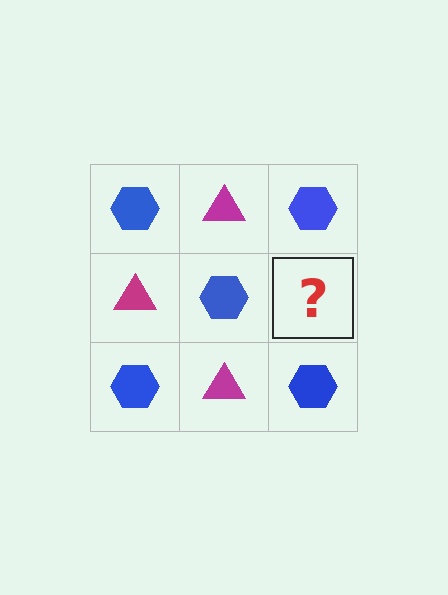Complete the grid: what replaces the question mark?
The question mark should be replaced with a magenta triangle.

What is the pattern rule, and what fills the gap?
The rule is that it alternates blue hexagon and magenta triangle in a checkerboard pattern. The gap should be filled with a magenta triangle.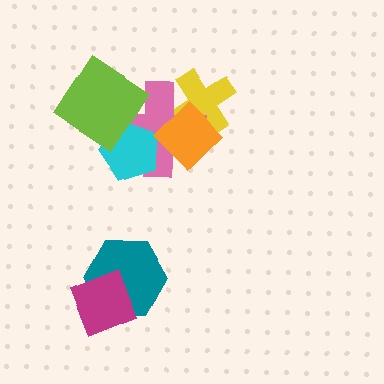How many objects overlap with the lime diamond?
2 objects overlap with the lime diamond.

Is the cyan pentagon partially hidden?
Yes, it is partially covered by another shape.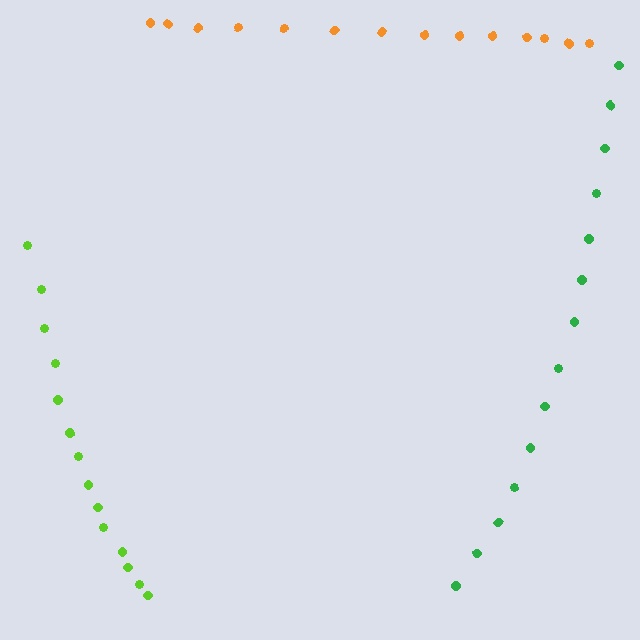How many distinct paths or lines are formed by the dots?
There are 3 distinct paths.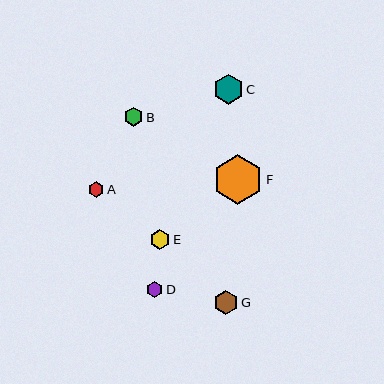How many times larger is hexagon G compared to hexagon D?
Hexagon G is approximately 1.5 times the size of hexagon D.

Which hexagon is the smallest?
Hexagon A is the smallest with a size of approximately 16 pixels.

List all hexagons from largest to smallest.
From largest to smallest: F, C, G, E, B, D, A.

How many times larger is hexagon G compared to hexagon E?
Hexagon G is approximately 1.2 times the size of hexagon E.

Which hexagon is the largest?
Hexagon F is the largest with a size of approximately 50 pixels.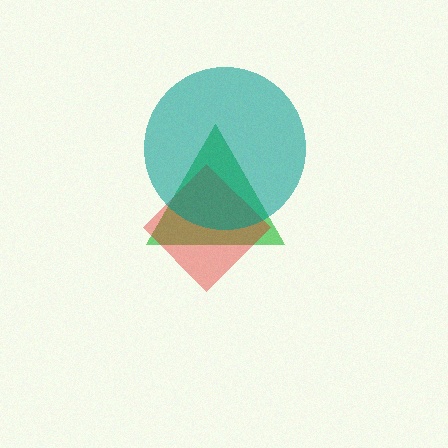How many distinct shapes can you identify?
There are 3 distinct shapes: a green triangle, a red diamond, a teal circle.